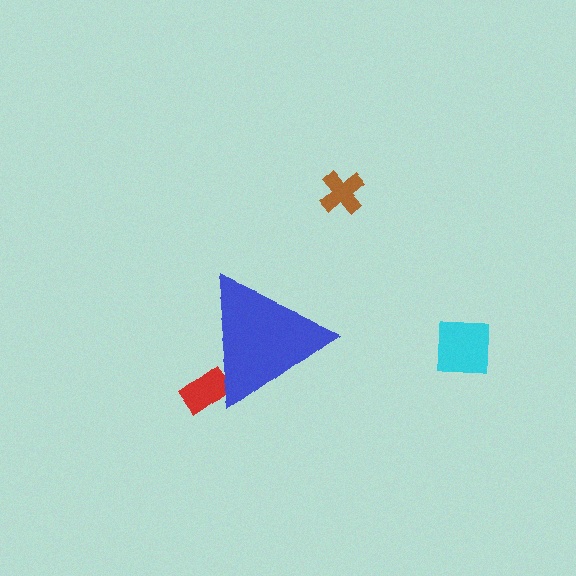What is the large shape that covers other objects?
A blue triangle.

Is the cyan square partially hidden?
No, the cyan square is fully visible.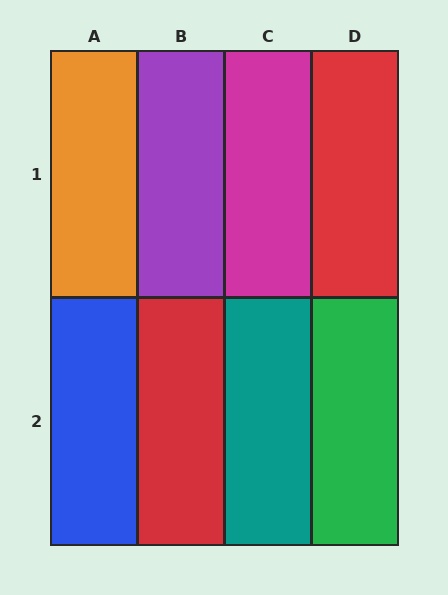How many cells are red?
2 cells are red.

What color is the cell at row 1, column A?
Orange.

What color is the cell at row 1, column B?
Purple.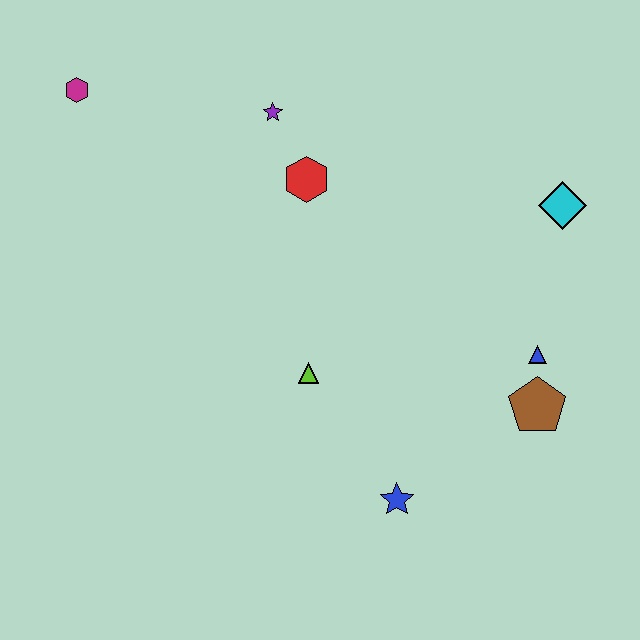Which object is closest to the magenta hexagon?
The purple star is closest to the magenta hexagon.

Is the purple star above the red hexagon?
Yes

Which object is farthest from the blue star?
The magenta hexagon is farthest from the blue star.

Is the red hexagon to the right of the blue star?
No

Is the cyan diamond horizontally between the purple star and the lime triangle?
No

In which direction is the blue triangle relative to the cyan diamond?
The blue triangle is below the cyan diamond.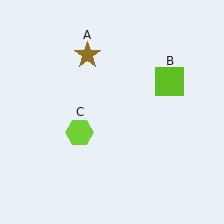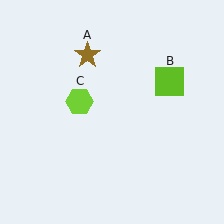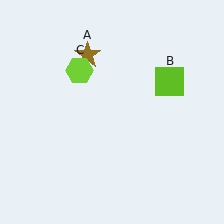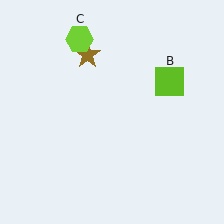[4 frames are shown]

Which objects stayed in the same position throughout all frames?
Brown star (object A) and lime square (object B) remained stationary.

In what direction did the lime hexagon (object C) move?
The lime hexagon (object C) moved up.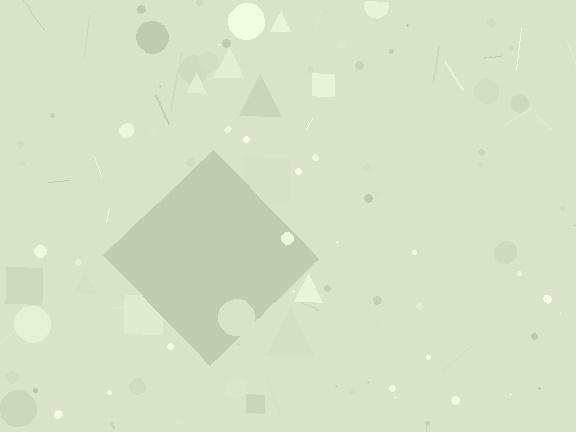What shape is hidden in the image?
A diamond is hidden in the image.